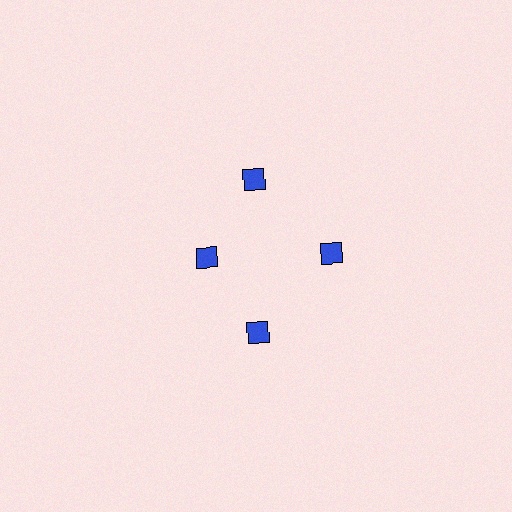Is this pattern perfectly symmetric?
No. The 4 blue diamonds are arranged in a ring, but one element near the 9 o'clock position is pulled inward toward the center, breaking the 4-fold rotational symmetry.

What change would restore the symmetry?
The symmetry would be restored by moving it outward, back onto the ring so that all 4 diamonds sit at equal angles and equal distance from the center.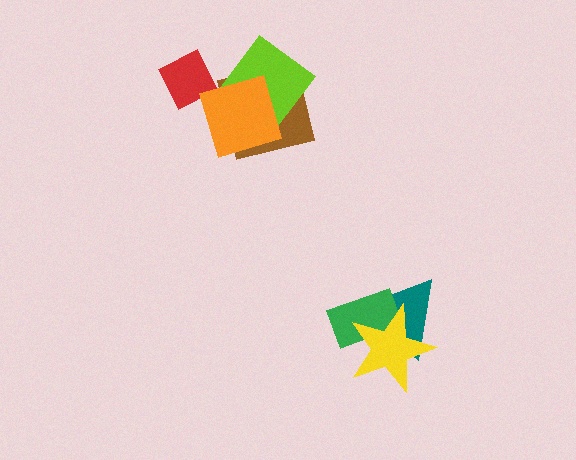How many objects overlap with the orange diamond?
3 objects overlap with the orange diamond.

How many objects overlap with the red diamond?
1 object overlaps with the red diamond.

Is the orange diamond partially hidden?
No, no other shape covers it.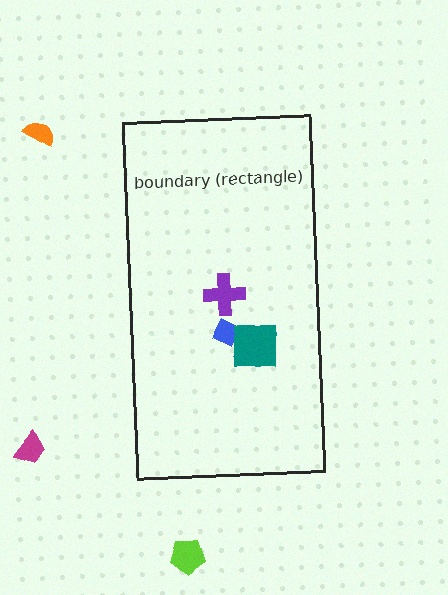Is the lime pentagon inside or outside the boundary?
Outside.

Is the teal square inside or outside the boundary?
Inside.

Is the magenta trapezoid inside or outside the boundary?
Outside.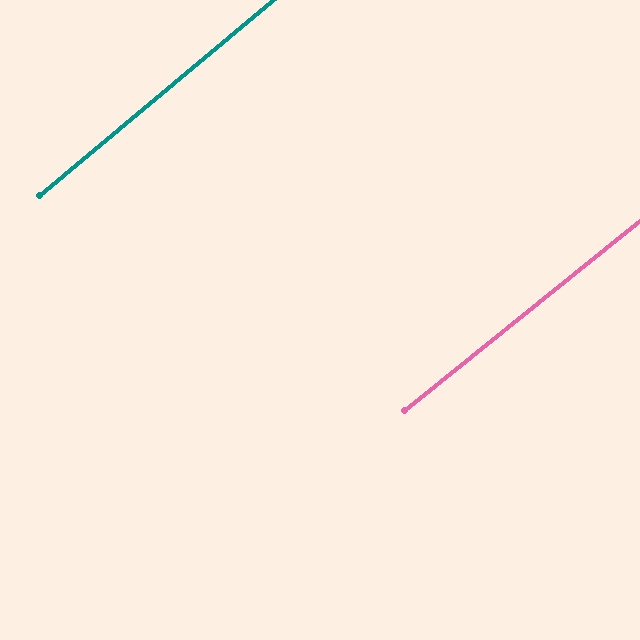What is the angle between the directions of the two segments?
Approximately 1 degree.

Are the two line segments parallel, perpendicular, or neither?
Parallel — their directions differ by only 1.3°.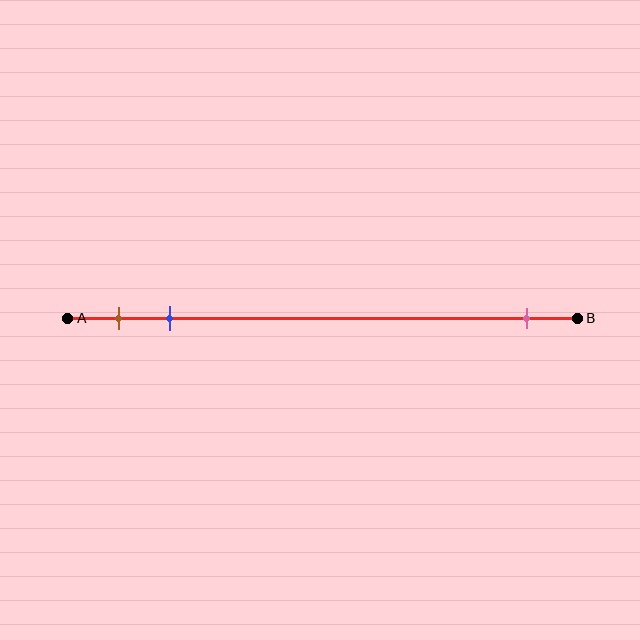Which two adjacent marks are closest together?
The brown and blue marks are the closest adjacent pair.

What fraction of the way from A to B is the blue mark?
The blue mark is approximately 20% (0.2) of the way from A to B.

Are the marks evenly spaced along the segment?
No, the marks are not evenly spaced.